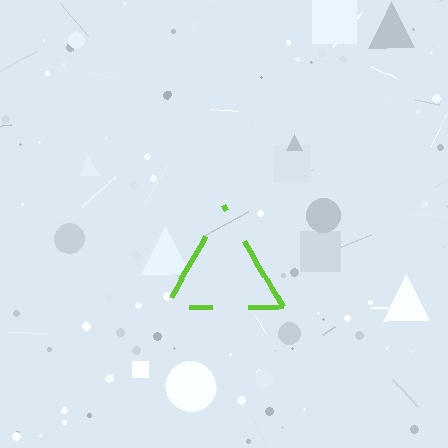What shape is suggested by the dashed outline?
The dashed outline suggests a triangle.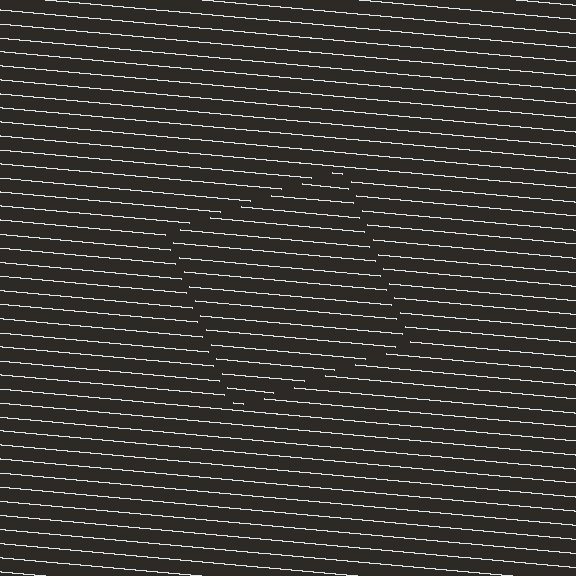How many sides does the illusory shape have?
4 sides — the line-ends trace a square.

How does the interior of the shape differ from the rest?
The interior of the shape contains the same grating, shifted by half a period — the contour is defined by the phase discontinuity where line-ends from the inner and outer gratings abut.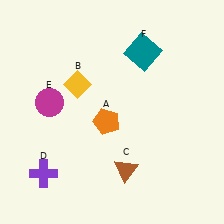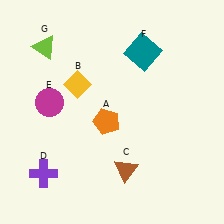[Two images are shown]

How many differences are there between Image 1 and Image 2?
There is 1 difference between the two images.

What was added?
A lime triangle (G) was added in Image 2.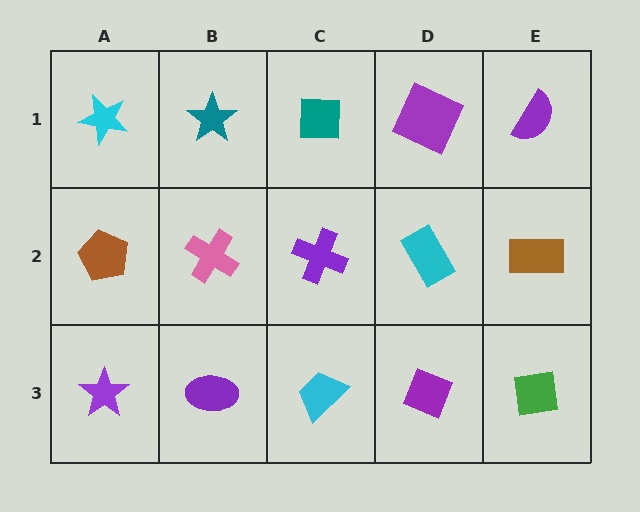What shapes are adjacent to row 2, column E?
A purple semicircle (row 1, column E), a green square (row 3, column E), a cyan rectangle (row 2, column D).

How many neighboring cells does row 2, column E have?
3.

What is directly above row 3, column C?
A purple cross.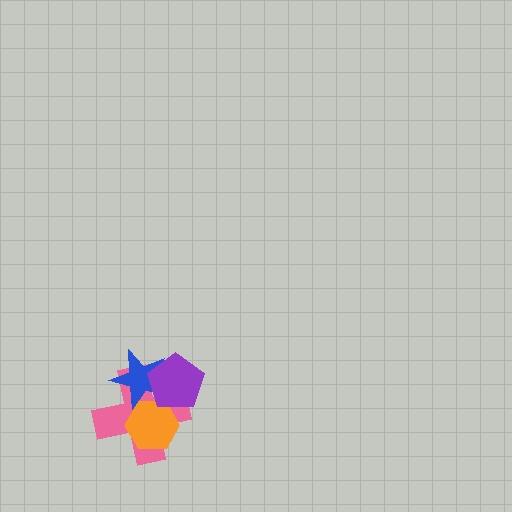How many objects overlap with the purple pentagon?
3 objects overlap with the purple pentagon.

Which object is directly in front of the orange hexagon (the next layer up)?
The blue star is directly in front of the orange hexagon.